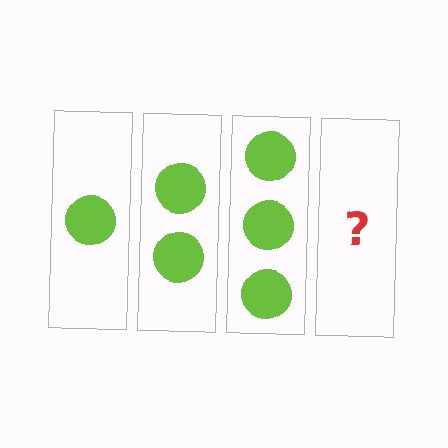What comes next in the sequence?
The next element should be 4 circles.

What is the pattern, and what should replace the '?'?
The pattern is that each step adds one more circle. The '?' should be 4 circles.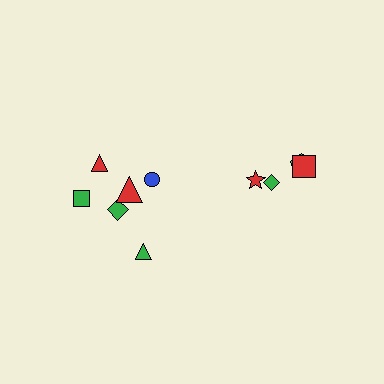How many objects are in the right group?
There are 4 objects.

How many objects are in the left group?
There are 6 objects.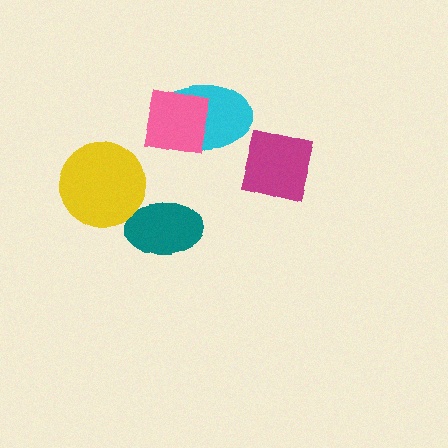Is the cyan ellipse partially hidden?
Yes, it is partially covered by another shape.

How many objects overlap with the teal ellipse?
0 objects overlap with the teal ellipse.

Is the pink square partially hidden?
No, no other shape covers it.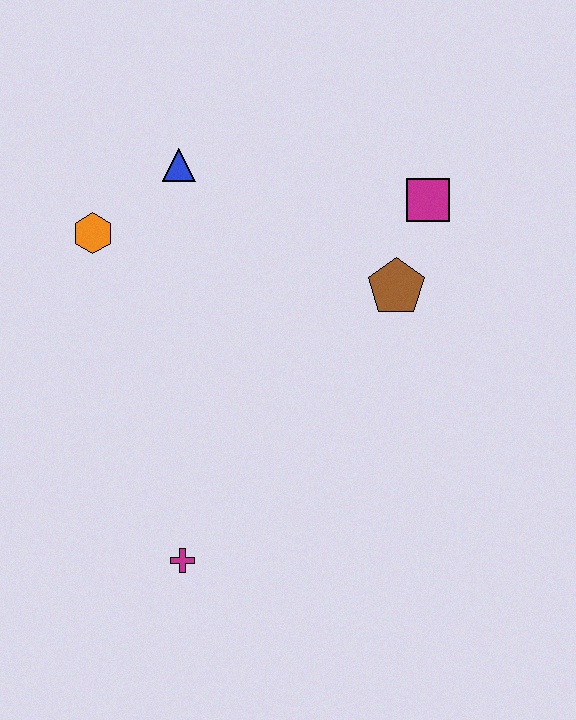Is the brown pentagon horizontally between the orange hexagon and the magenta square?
Yes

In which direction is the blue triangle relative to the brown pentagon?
The blue triangle is to the left of the brown pentagon.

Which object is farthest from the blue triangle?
The magenta cross is farthest from the blue triangle.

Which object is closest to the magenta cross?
The orange hexagon is closest to the magenta cross.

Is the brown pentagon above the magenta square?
No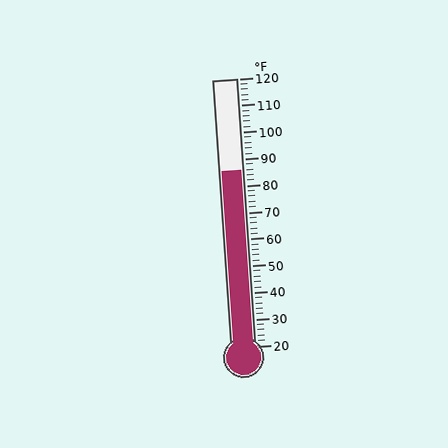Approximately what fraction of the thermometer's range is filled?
The thermometer is filled to approximately 65% of its range.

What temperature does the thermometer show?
The thermometer shows approximately 86°F.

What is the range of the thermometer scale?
The thermometer scale ranges from 20°F to 120°F.